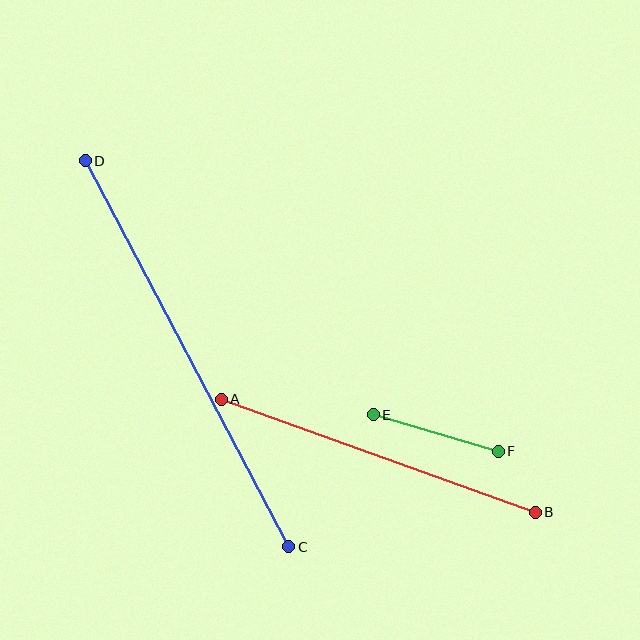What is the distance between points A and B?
The distance is approximately 334 pixels.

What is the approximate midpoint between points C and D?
The midpoint is at approximately (187, 354) pixels.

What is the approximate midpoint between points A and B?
The midpoint is at approximately (378, 456) pixels.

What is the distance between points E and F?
The distance is approximately 130 pixels.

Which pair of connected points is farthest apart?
Points C and D are farthest apart.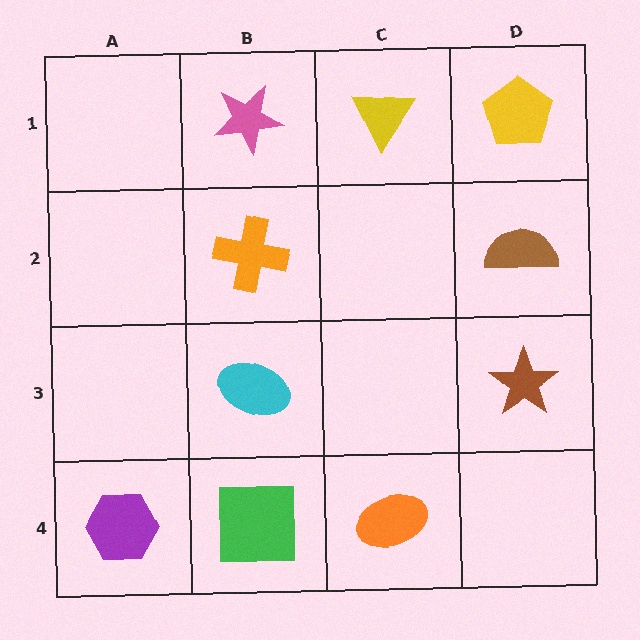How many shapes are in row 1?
3 shapes.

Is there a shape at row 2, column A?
No, that cell is empty.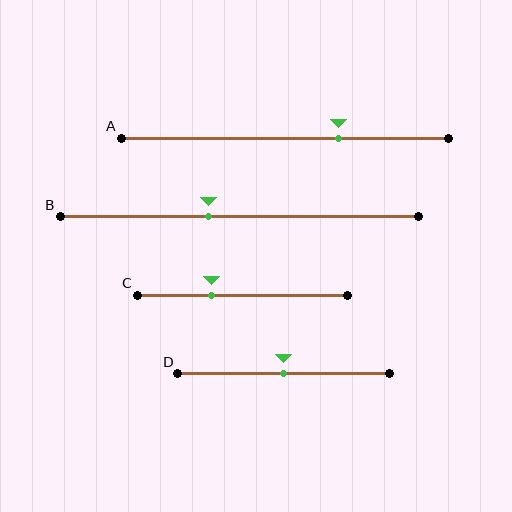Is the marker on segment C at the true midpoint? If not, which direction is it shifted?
No, the marker on segment C is shifted to the left by about 15% of the segment length.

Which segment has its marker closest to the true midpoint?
Segment D has its marker closest to the true midpoint.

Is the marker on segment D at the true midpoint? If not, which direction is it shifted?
Yes, the marker on segment D is at the true midpoint.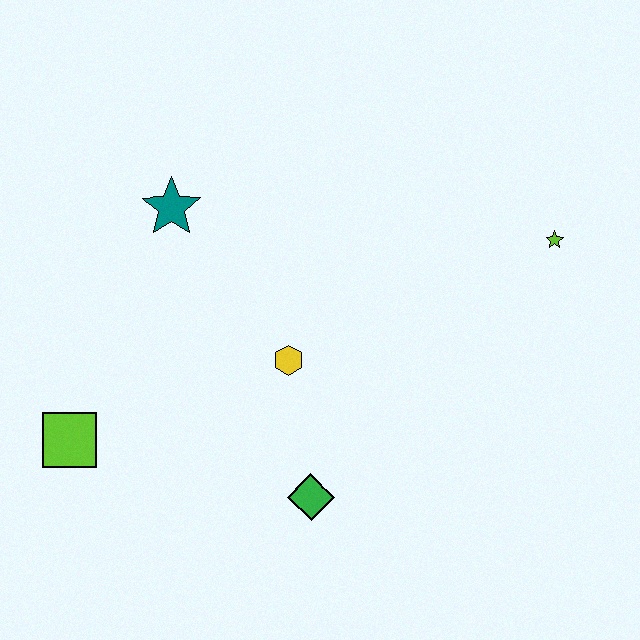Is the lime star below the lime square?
No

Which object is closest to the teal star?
The yellow hexagon is closest to the teal star.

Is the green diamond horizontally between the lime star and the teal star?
Yes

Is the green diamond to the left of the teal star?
No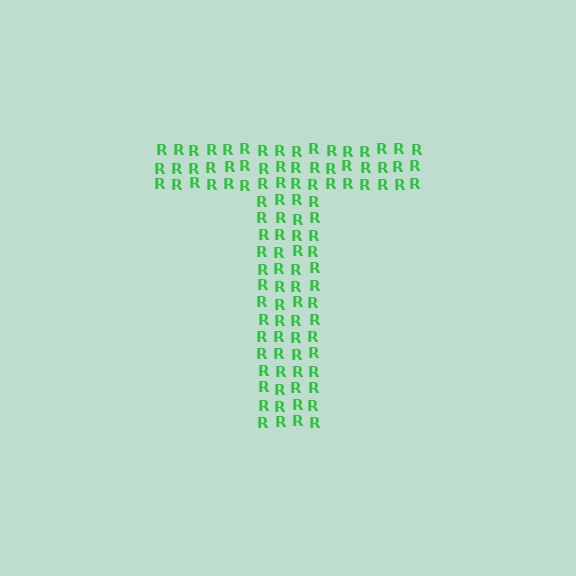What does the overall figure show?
The overall figure shows the letter T.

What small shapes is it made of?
It is made of small letter R's.